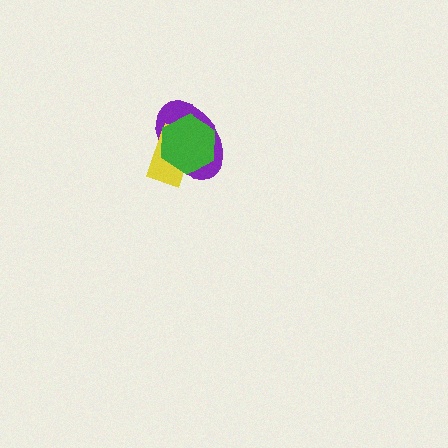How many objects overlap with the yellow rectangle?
2 objects overlap with the yellow rectangle.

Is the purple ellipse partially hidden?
Yes, it is partially covered by another shape.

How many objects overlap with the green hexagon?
2 objects overlap with the green hexagon.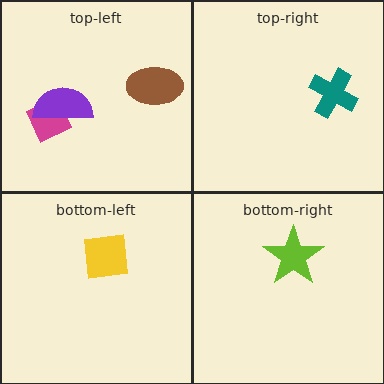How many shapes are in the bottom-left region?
1.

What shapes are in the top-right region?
The teal cross.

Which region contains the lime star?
The bottom-right region.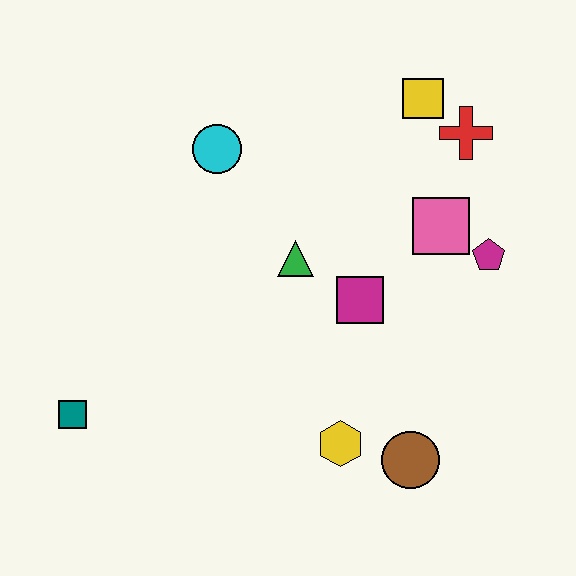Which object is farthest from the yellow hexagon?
The yellow square is farthest from the yellow hexagon.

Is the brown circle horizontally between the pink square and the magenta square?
Yes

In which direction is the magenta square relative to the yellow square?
The magenta square is below the yellow square.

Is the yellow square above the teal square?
Yes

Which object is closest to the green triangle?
The magenta square is closest to the green triangle.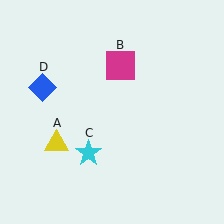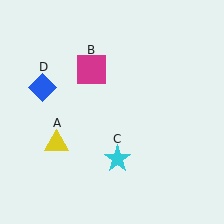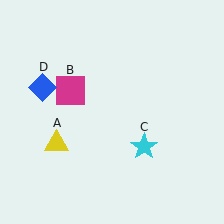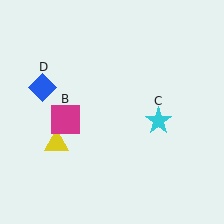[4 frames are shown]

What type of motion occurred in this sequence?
The magenta square (object B), cyan star (object C) rotated counterclockwise around the center of the scene.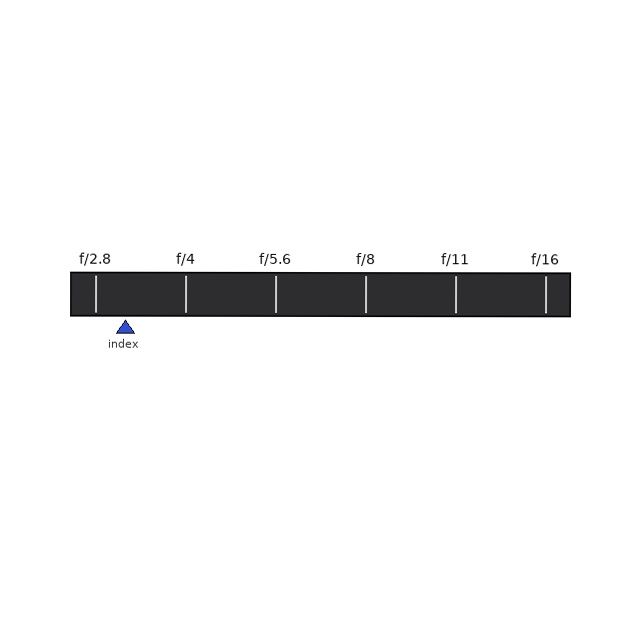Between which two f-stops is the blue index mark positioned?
The index mark is between f/2.8 and f/4.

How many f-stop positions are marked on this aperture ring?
There are 6 f-stop positions marked.